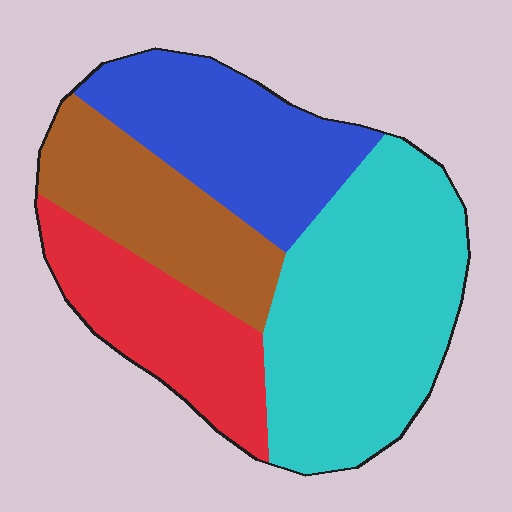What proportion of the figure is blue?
Blue takes up between a sixth and a third of the figure.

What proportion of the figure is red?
Red covers about 20% of the figure.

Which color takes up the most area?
Cyan, at roughly 40%.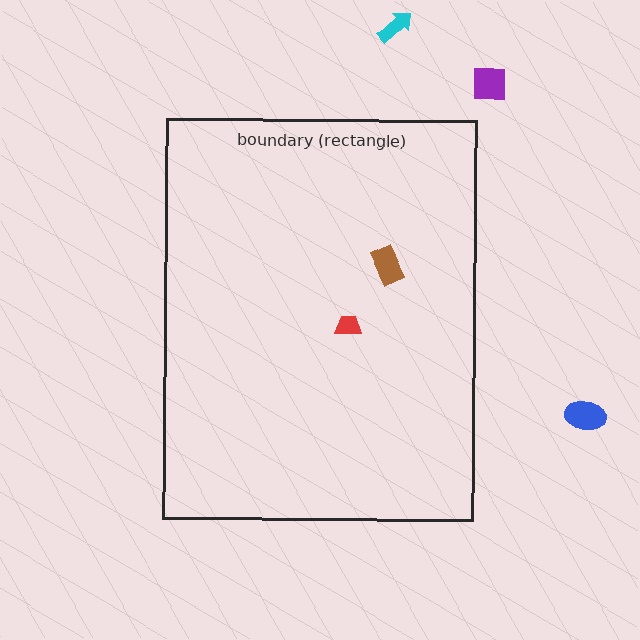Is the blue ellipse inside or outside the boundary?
Outside.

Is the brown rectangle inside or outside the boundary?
Inside.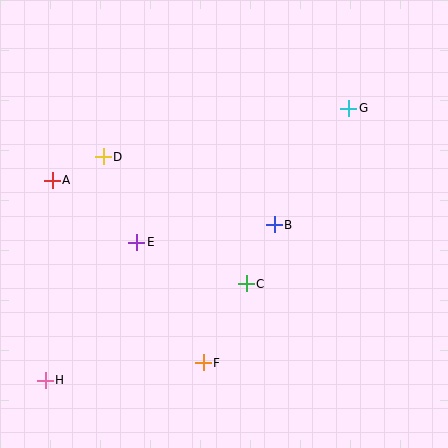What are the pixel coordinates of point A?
Point A is at (52, 180).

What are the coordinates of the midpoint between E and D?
The midpoint between E and D is at (120, 199).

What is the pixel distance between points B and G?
The distance between B and G is 138 pixels.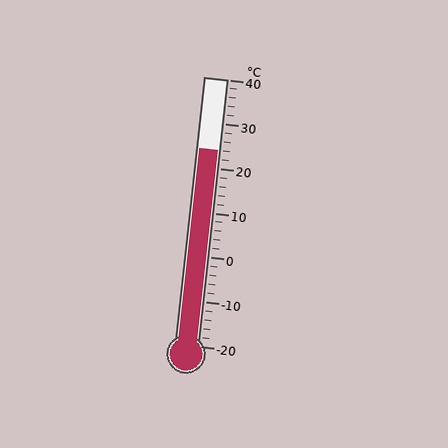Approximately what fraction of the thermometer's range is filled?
The thermometer is filled to approximately 75% of its range.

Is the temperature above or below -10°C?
The temperature is above -10°C.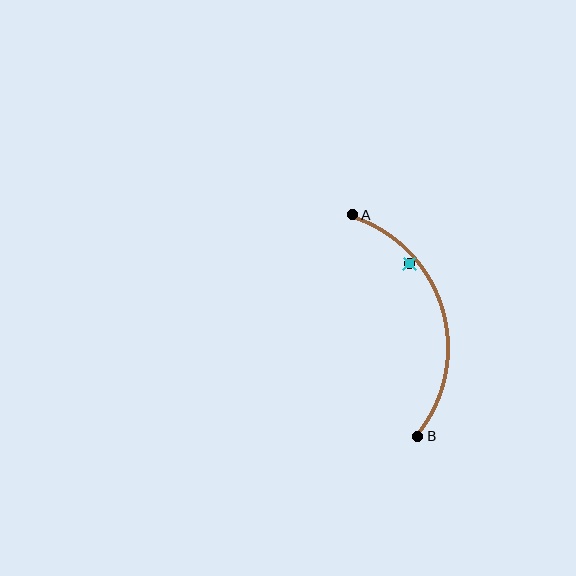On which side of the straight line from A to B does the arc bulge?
The arc bulges to the right of the straight line connecting A and B.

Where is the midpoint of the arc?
The arc midpoint is the point on the curve farthest from the straight line joining A and B. It sits to the right of that line.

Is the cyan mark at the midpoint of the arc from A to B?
No — the cyan mark does not lie on the arc at all. It sits slightly inside the curve.